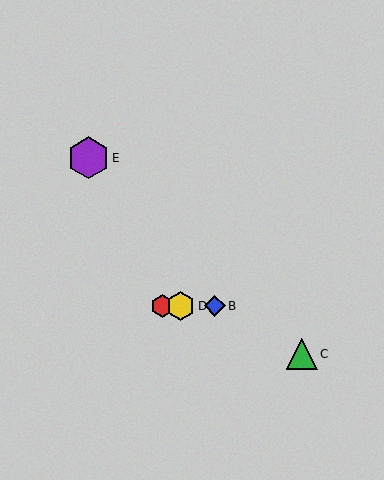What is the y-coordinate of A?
Object A is at y≈306.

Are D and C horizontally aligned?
No, D is at y≈306 and C is at y≈354.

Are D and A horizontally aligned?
Yes, both are at y≈306.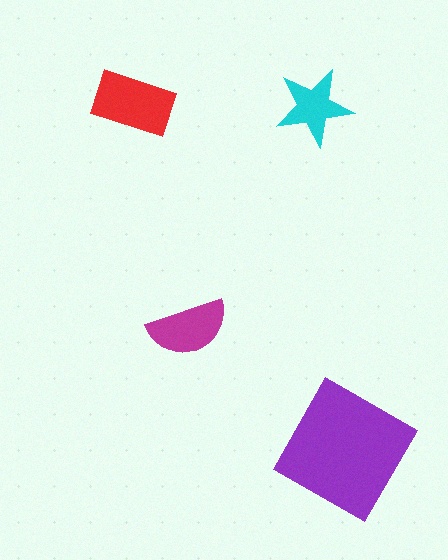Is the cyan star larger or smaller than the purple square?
Smaller.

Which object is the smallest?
The cyan star.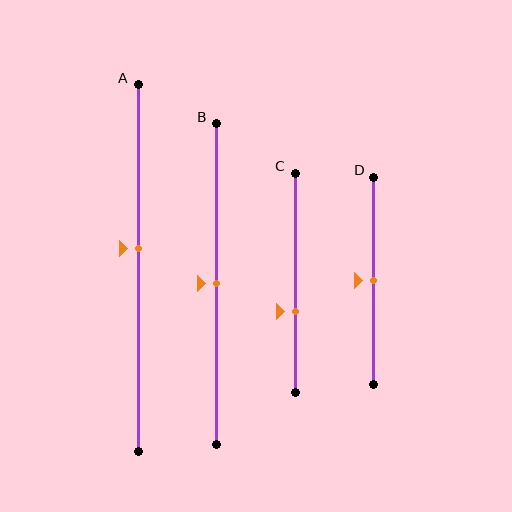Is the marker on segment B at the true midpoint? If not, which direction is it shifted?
Yes, the marker on segment B is at the true midpoint.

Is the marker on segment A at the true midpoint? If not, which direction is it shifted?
No, the marker on segment A is shifted upward by about 5% of the segment length.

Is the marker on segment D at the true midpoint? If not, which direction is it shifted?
Yes, the marker on segment D is at the true midpoint.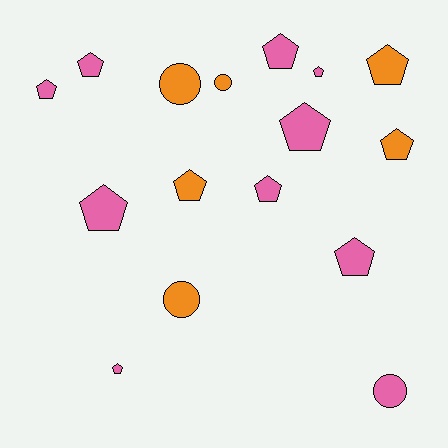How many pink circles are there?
There is 1 pink circle.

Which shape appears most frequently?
Pentagon, with 12 objects.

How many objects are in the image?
There are 16 objects.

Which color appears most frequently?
Pink, with 10 objects.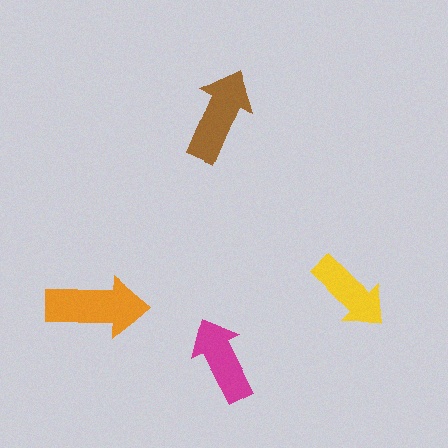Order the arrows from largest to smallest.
the orange one, the brown one, the magenta one, the yellow one.